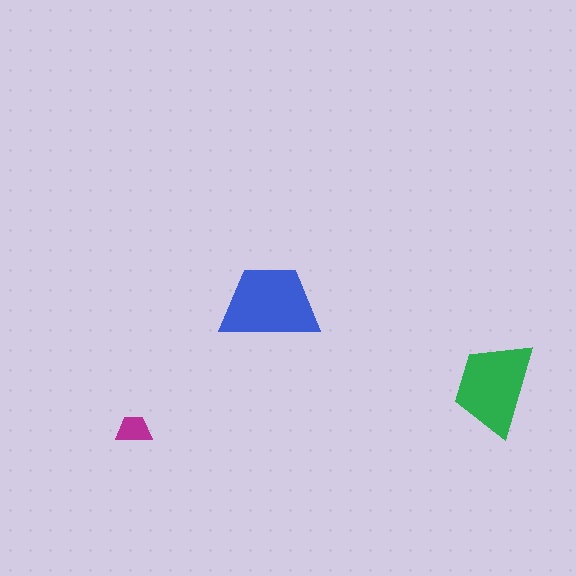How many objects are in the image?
There are 3 objects in the image.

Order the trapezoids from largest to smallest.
the blue one, the green one, the magenta one.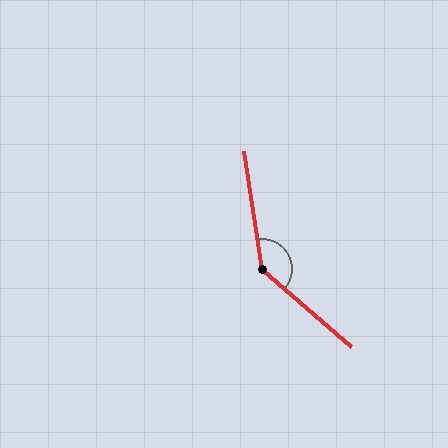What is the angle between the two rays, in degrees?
Approximately 140 degrees.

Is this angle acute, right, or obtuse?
It is obtuse.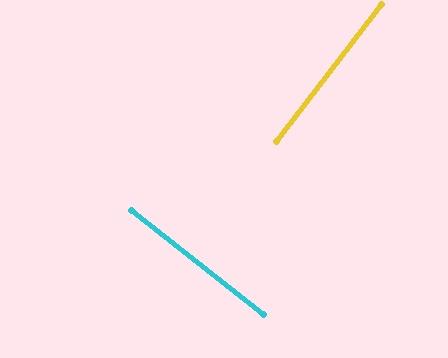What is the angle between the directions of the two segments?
Approximately 89 degrees.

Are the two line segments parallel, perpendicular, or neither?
Perpendicular — they meet at approximately 89°.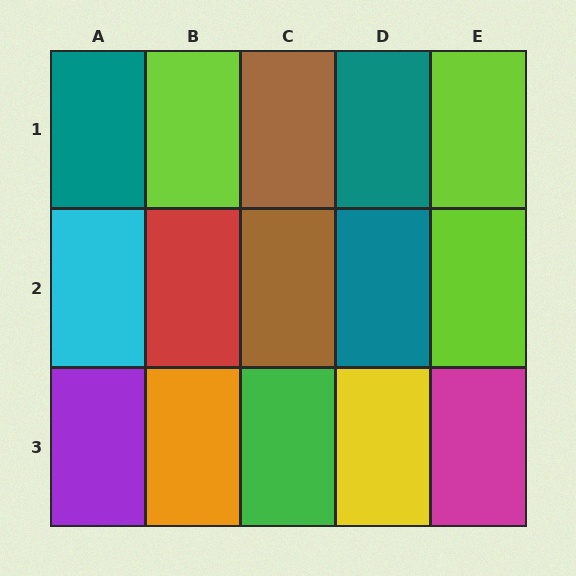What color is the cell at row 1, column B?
Lime.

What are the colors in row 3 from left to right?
Purple, orange, green, yellow, magenta.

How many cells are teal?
3 cells are teal.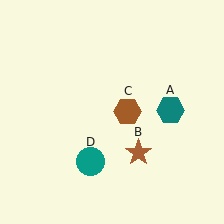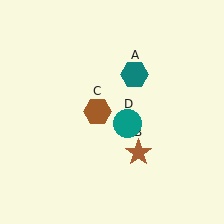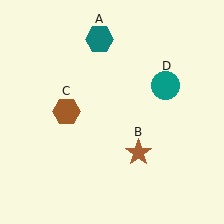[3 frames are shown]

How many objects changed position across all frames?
3 objects changed position: teal hexagon (object A), brown hexagon (object C), teal circle (object D).